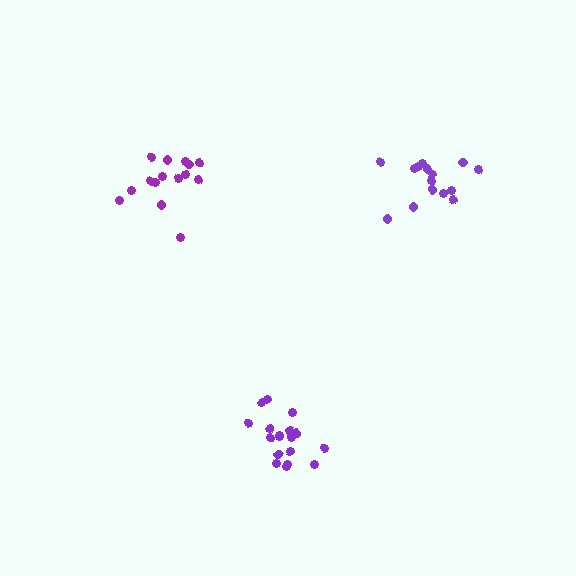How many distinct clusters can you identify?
There are 3 distinct clusters.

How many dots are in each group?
Group 1: 15 dots, Group 2: 15 dots, Group 3: 19 dots (49 total).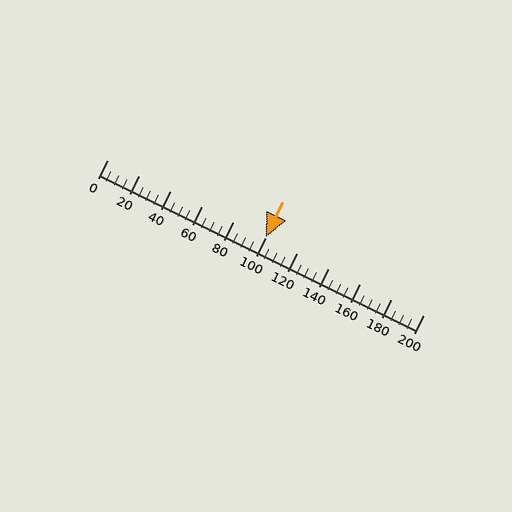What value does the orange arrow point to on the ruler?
The orange arrow points to approximately 100.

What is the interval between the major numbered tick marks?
The major tick marks are spaced 20 units apart.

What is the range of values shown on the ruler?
The ruler shows values from 0 to 200.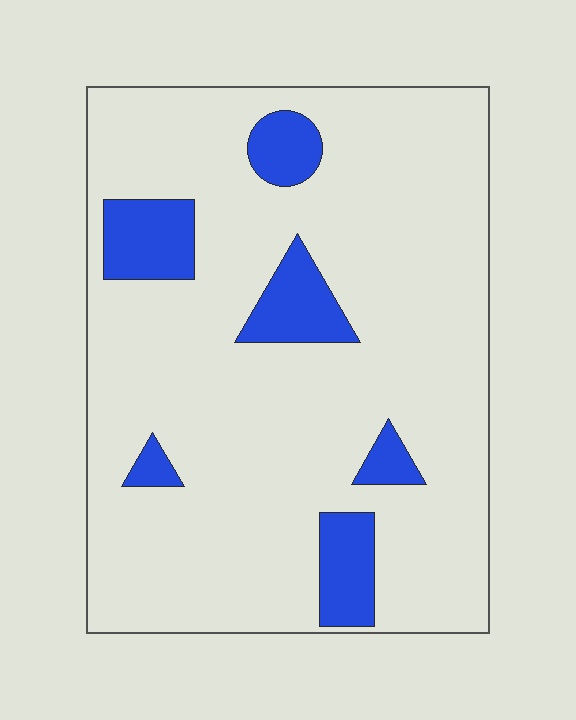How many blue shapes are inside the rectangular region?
6.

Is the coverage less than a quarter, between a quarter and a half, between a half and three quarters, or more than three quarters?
Less than a quarter.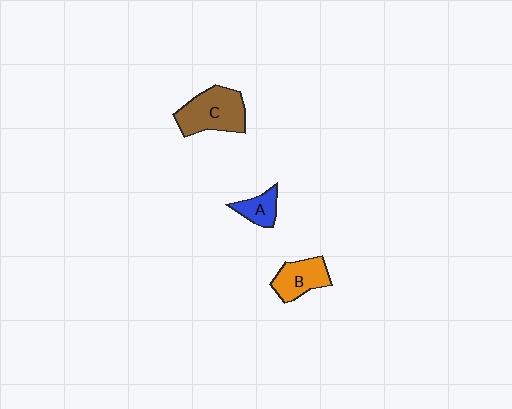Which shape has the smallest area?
Shape A (blue).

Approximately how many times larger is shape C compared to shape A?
Approximately 2.3 times.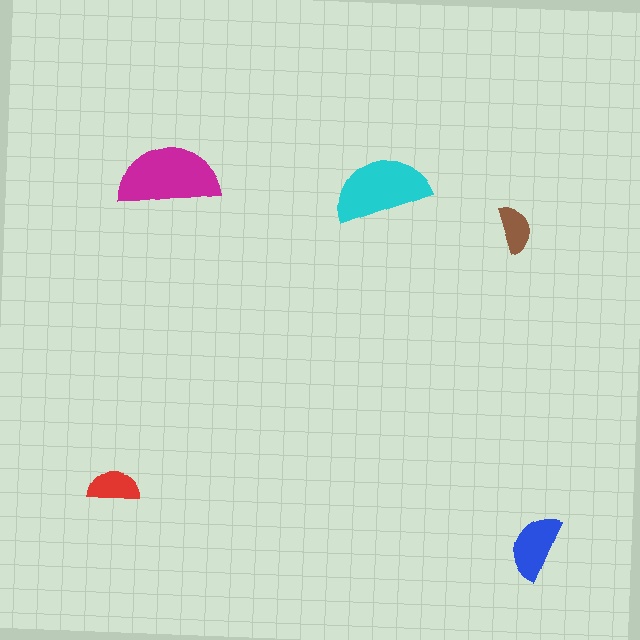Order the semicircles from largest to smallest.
the magenta one, the cyan one, the blue one, the red one, the brown one.